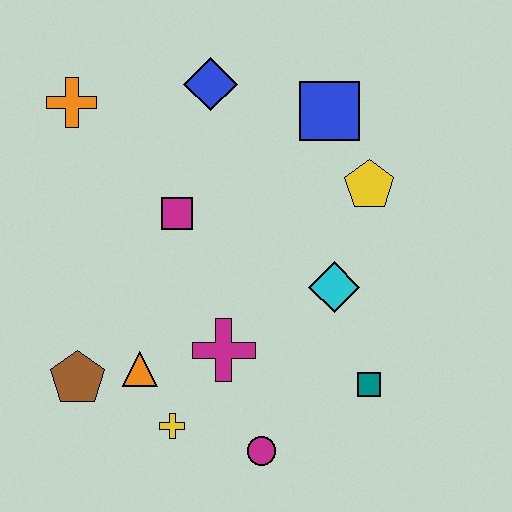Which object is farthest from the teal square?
The orange cross is farthest from the teal square.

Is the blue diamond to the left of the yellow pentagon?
Yes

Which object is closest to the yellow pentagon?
The blue square is closest to the yellow pentagon.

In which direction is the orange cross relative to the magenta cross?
The orange cross is above the magenta cross.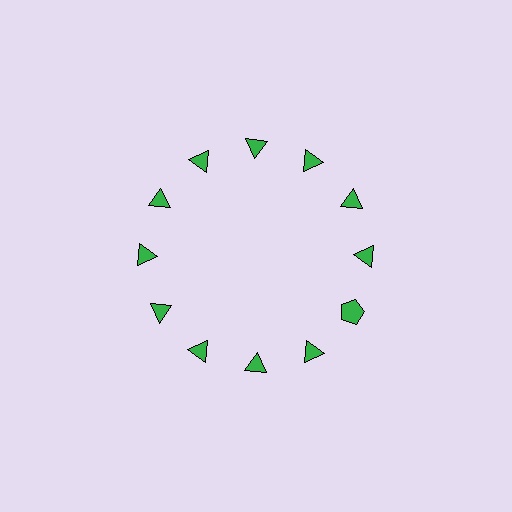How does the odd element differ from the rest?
It has a different shape: pentagon instead of triangle.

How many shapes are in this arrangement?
There are 12 shapes arranged in a ring pattern.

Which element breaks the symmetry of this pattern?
The green pentagon at roughly the 4 o'clock position breaks the symmetry. All other shapes are green triangles.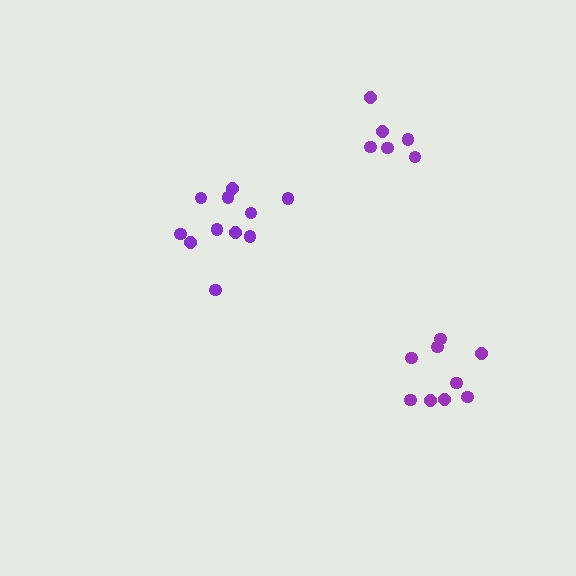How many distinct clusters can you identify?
There are 3 distinct clusters.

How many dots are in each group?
Group 1: 9 dots, Group 2: 6 dots, Group 3: 11 dots (26 total).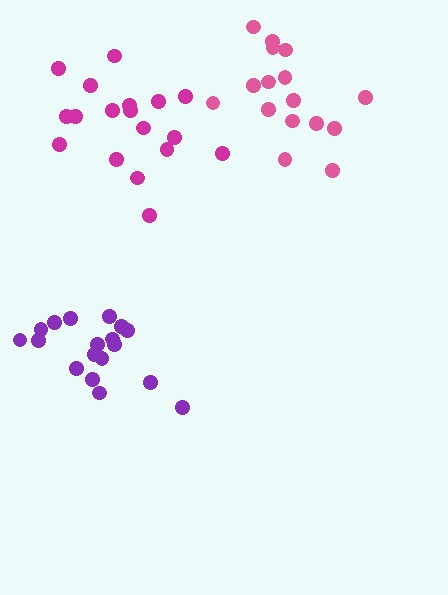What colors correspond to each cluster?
The clusters are colored: magenta, purple, pink.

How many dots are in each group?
Group 1: 18 dots, Group 2: 18 dots, Group 3: 16 dots (52 total).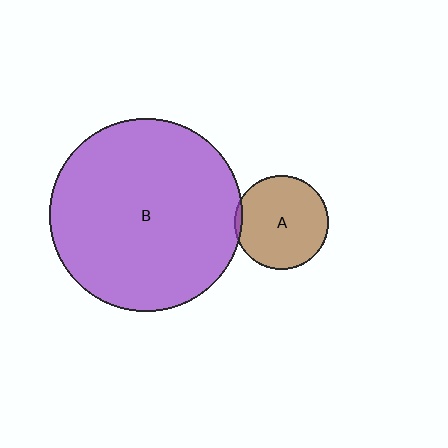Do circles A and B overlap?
Yes.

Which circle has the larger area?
Circle B (purple).